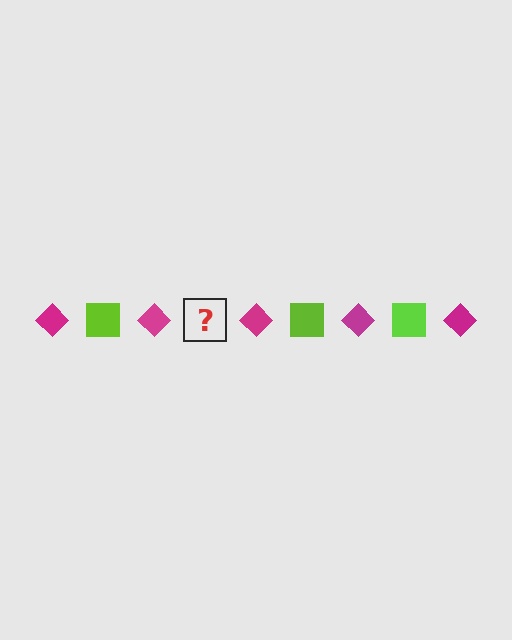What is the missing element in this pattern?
The missing element is a lime square.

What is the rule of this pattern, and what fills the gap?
The rule is that the pattern alternates between magenta diamond and lime square. The gap should be filled with a lime square.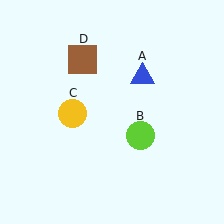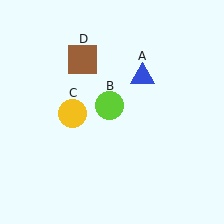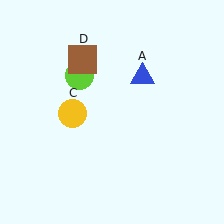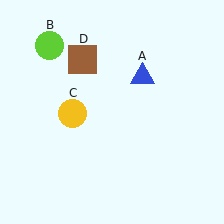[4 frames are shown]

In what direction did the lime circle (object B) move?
The lime circle (object B) moved up and to the left.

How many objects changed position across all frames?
1 object changed position: lime circle (object B).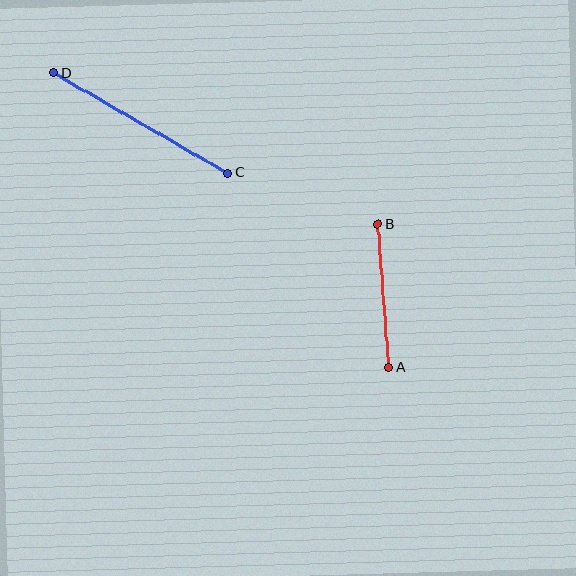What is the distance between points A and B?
The distance is approximately 144 pixels.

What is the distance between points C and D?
The distance is approximately 201 pixels.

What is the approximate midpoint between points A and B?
The midpoint is at approximately (384, 296) pixels.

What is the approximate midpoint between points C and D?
The midpoint is at approximately (141, 123) pixels.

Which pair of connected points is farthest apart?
Points C and D are farthest apart.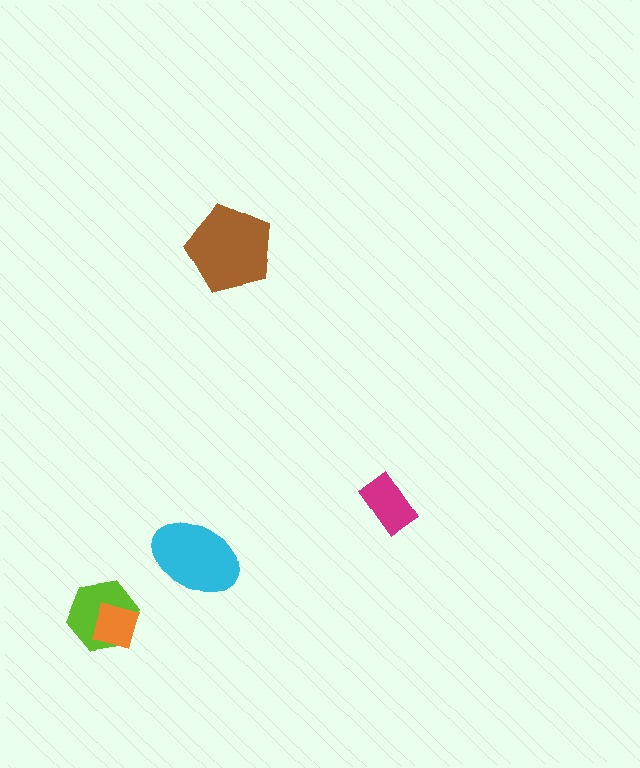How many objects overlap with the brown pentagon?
0 objects overlap with the brown pentagon.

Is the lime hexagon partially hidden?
Yes, it is partially covered by another shape.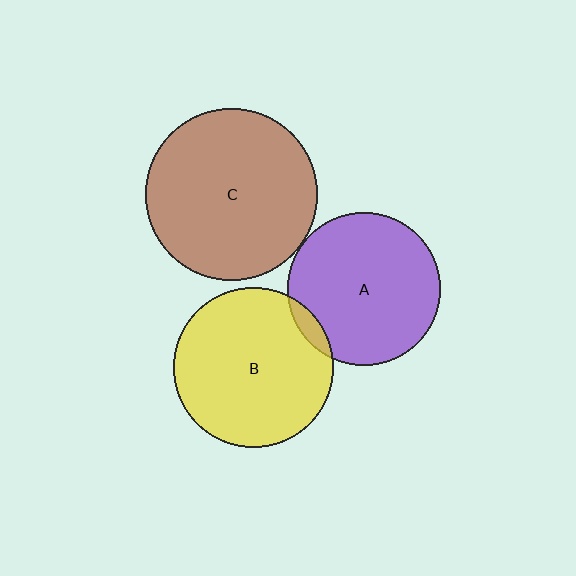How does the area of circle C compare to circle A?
Approximately 1.3 times.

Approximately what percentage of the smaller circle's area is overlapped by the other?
Approximately 5%.